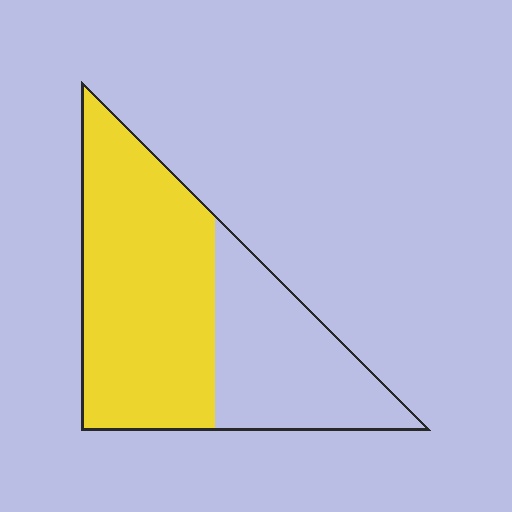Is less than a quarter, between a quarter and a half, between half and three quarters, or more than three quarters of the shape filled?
Between half and three quarters.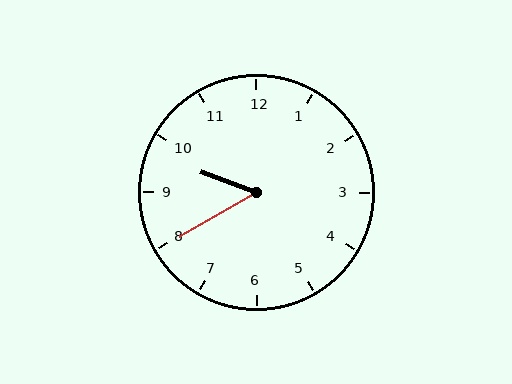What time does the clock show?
9:40.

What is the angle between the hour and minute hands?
Approximately 50 degrees.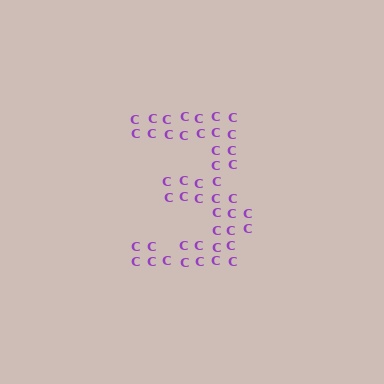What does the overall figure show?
The overall figure shows the digit 3.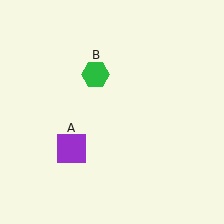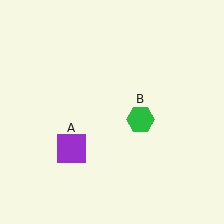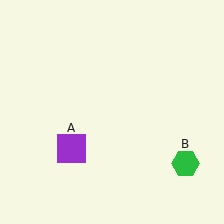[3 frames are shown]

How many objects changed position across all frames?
1 object changed position: green hexagon (object B).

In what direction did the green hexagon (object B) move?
The green hexagon (object B) moved down and to the right.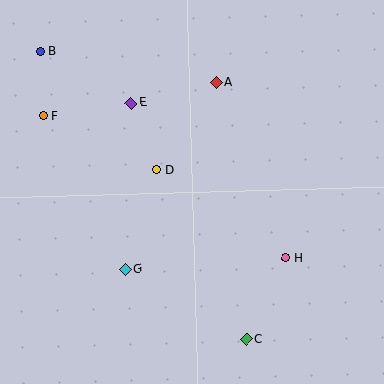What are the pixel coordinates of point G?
Point G is at (126, 269).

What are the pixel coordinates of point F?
Point F is at (43, 116).